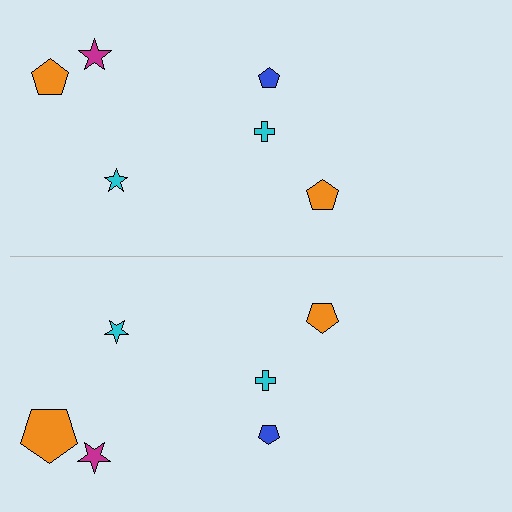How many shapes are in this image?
There are 12 shapes in this image.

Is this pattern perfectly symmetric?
No, the pattern is not perfectly symmetric. The orange pentagon on the bottom side has a different size than its mirror counterpart.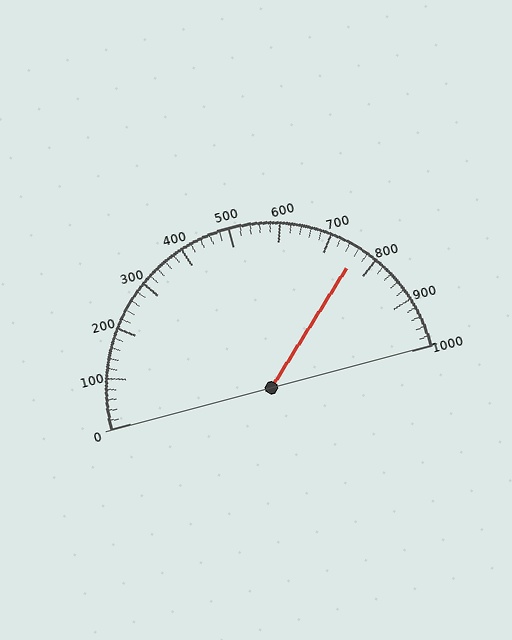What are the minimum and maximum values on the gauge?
The gauge ranges from 0 to 1000.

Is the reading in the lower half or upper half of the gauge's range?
The reading is in the upper half of the range (0 to 1000).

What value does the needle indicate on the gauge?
The needle indicates approximately 760.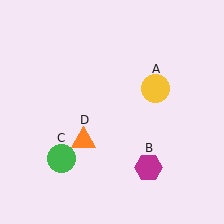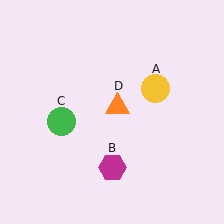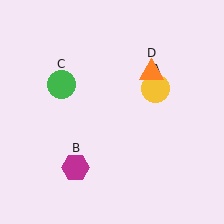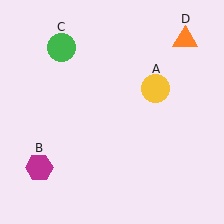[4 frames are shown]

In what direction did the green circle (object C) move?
The green circle (object C) moved up.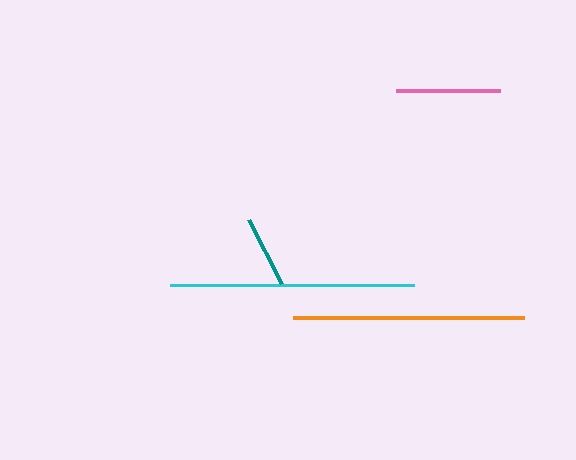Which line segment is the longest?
The cyan line is the longest at approximately 245 pixels.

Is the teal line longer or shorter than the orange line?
The orange line is longer than the teal line.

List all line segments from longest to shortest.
From longest to shortest: cyan, orange, pink, teal.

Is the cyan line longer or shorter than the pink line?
The cyan line is longer than the pink line.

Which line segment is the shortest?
The teal line is the shortest at approximately 72 pixels.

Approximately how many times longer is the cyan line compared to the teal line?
The cyan line is approximately 3.4 times the length of the teal line.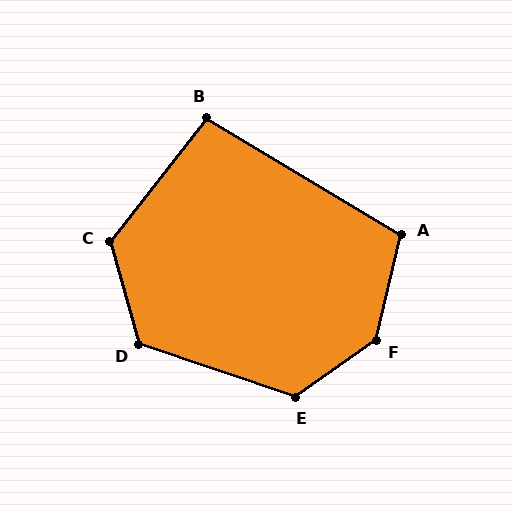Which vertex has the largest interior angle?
F, at approximately 139 degrees.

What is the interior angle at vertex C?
Approximately 127 degrees (obtuse).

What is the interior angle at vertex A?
Approximately 108 degrees (obtuse).